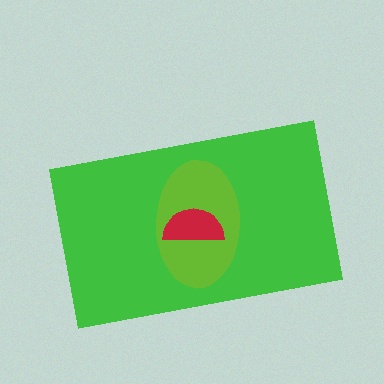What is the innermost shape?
The red semicircle.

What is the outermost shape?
The green rectangle.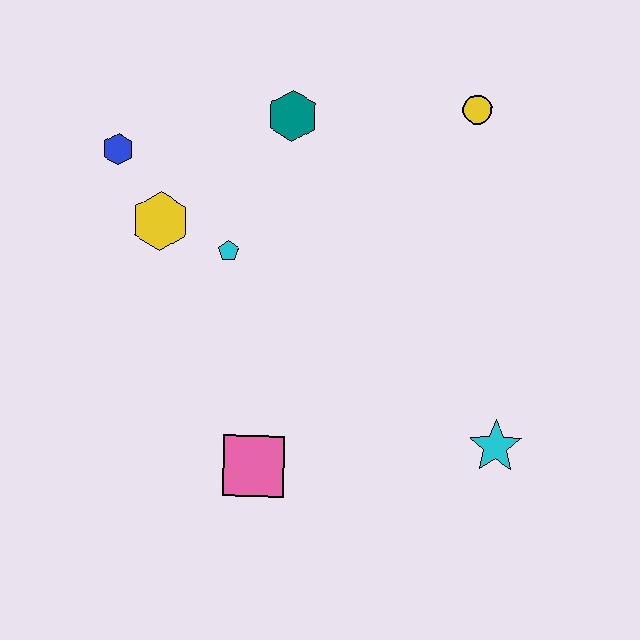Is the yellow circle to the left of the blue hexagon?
No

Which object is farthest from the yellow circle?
The pink square is farthest from the yellow circle.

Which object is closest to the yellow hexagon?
The cyan pentagon is closest to the yellow hexagon.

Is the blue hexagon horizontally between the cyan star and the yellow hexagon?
No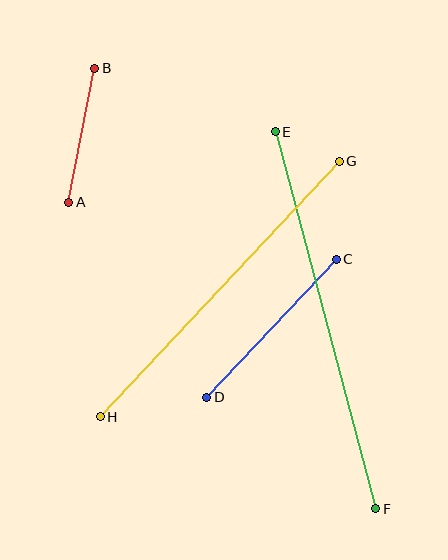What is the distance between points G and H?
The distance is approximately 350 pixels.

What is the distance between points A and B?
The distance is approximately 136 pixels.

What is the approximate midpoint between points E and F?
The midpoint is at approximately (325, 320) pixels.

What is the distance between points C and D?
The distance is approximately 189 pixels.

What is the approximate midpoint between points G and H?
The midpoint is at approximately (220, 289) pixels.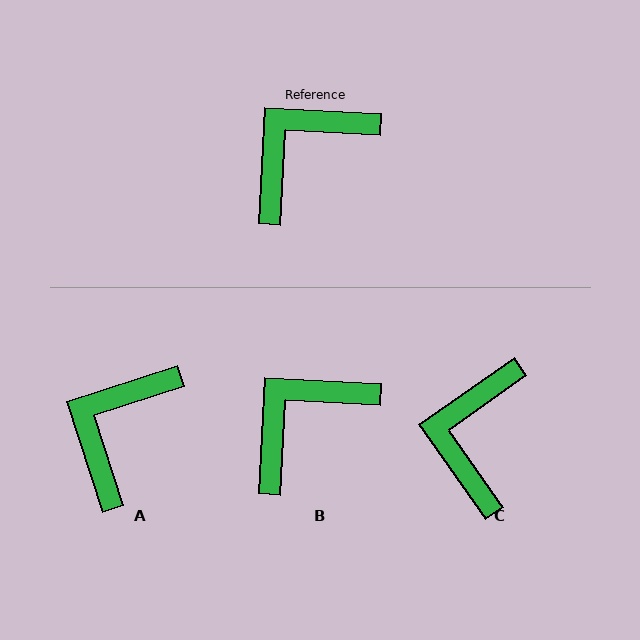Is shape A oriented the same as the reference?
No, it is off by about 21 degrees.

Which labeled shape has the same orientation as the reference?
B.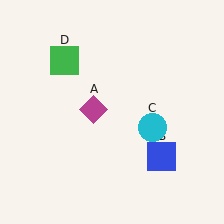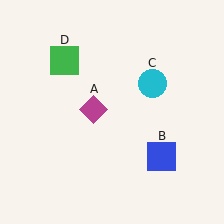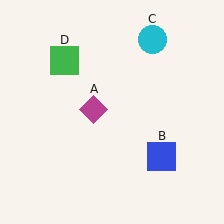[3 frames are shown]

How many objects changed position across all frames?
1 object changed position: cyan circle (object C).